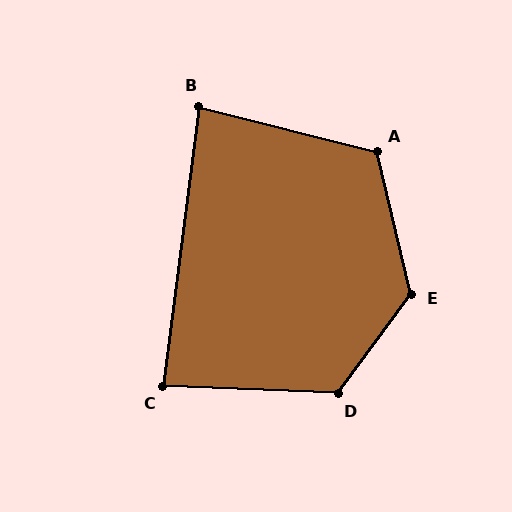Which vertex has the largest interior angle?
E, at approximately 130 degrees.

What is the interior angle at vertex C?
Approximately 85 degrees (acute).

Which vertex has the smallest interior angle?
B, at approximately 83 degrees.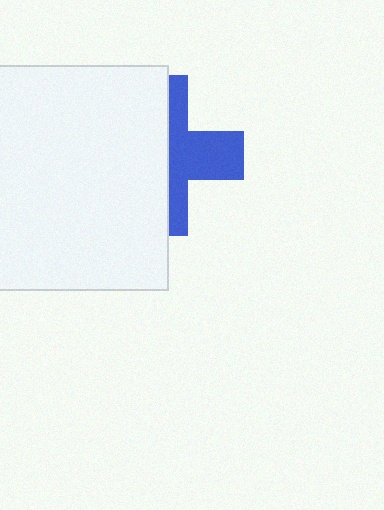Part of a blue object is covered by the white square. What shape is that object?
It is a cross.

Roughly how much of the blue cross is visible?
A small part of it is visible (roughly 43%).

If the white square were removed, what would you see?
You would see the complete blue cross.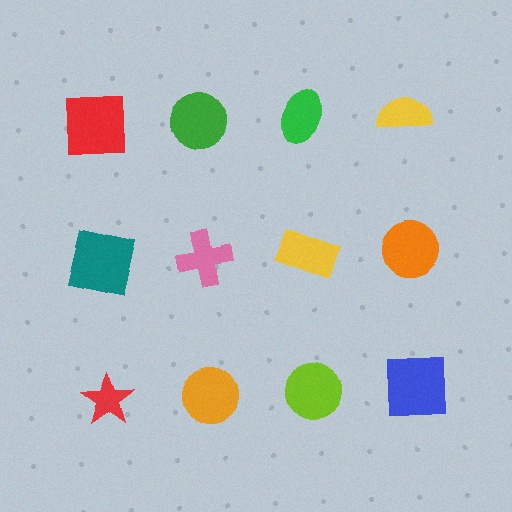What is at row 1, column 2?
A green circle.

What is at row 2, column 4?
An orange circle.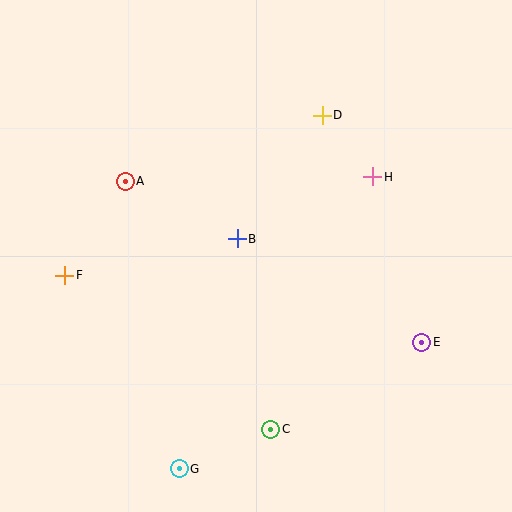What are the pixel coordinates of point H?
Point H is at (373, 177).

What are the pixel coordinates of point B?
Point B is at (237, 239).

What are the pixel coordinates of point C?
Point C is at (271, 429).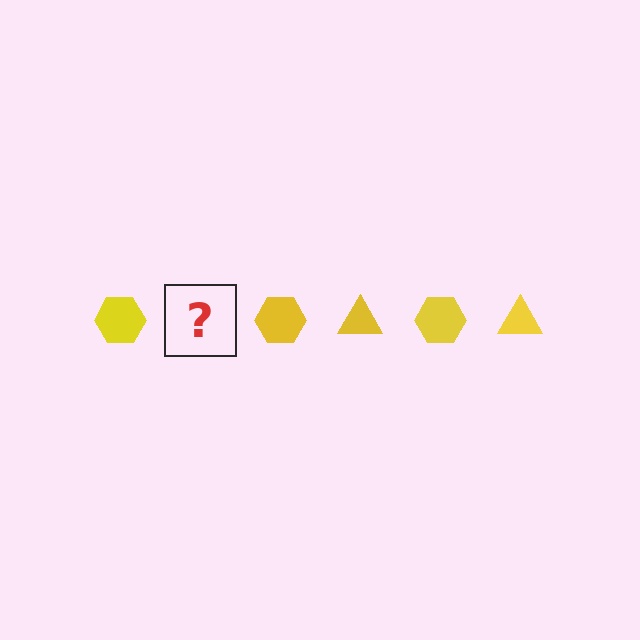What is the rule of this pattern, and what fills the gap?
The rule is that the pattern cycles through hexagon, triangle shapes in yellow. The gap should be filled with a yellow triangle.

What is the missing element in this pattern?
The missing element is a yellow triangle.